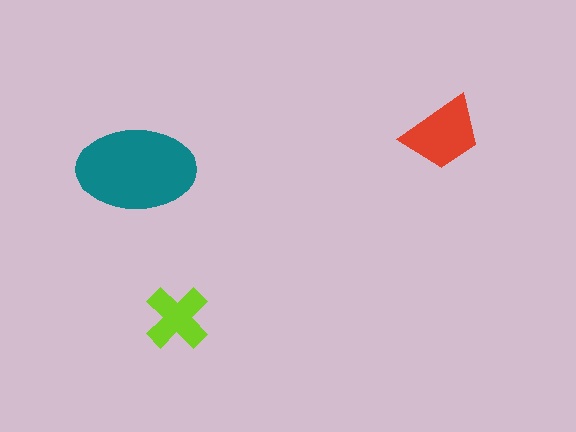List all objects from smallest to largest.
The lime cross, the red trapezoid, the teal ellipse.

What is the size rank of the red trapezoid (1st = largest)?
2nd.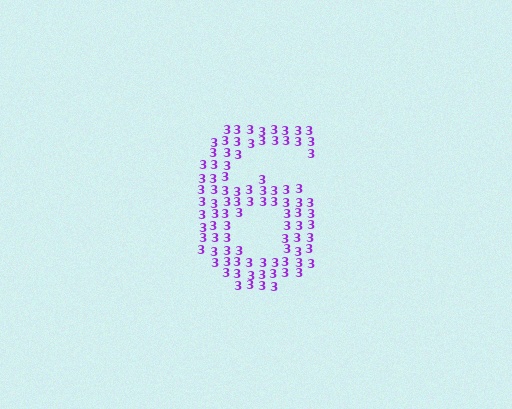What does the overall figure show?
The overall figure shows the digit 6.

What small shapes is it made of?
It is made of small digit 3's.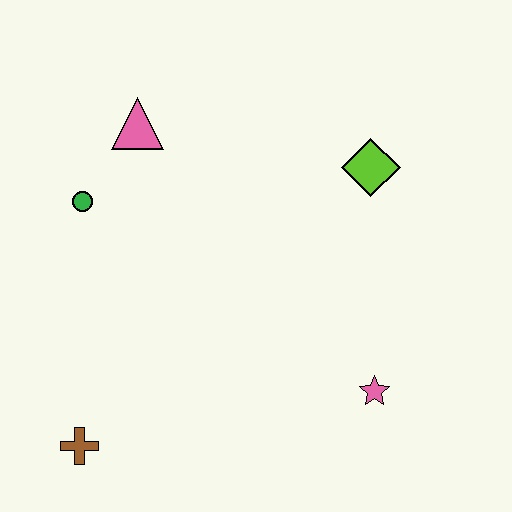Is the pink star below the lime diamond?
Yes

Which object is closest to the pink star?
The lime diamond is closest to the pink star.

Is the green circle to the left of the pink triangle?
Yes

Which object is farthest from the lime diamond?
The brown cross is farthest from the lime diamond.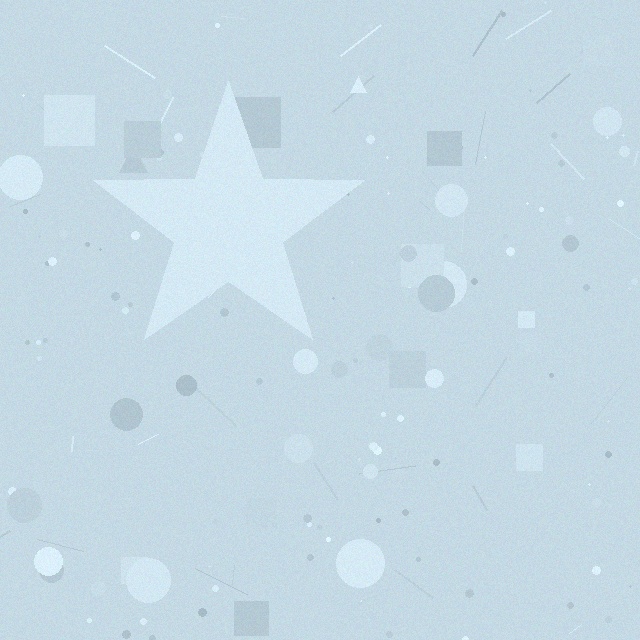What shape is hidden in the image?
A star is hidden in the image.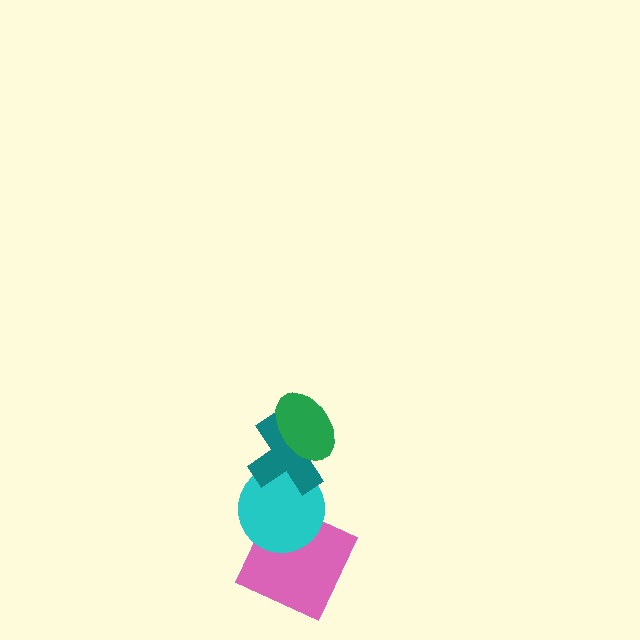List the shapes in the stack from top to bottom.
From top to bottom: the green ellipse, the teal cross, the cyan circle, the pink square.